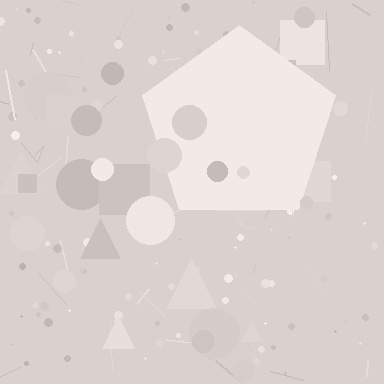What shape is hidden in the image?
A pentagon is hidden in the image.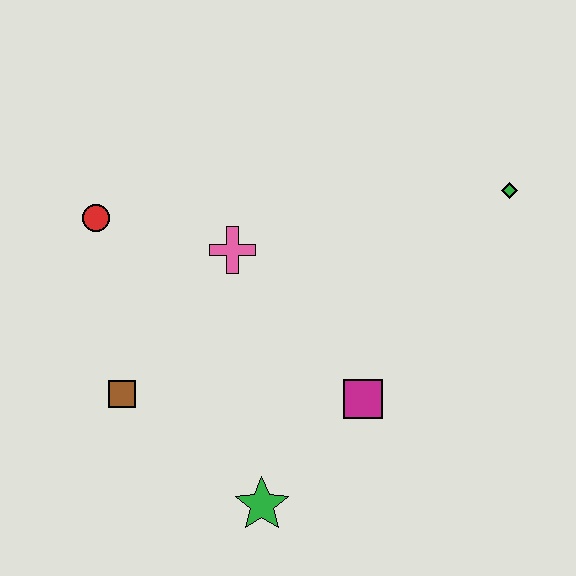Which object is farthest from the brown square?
The green diamond is farthest from the brown square.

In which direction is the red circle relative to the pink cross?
The red circle is to the left of the pink cross.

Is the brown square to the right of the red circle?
Yes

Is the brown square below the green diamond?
Yes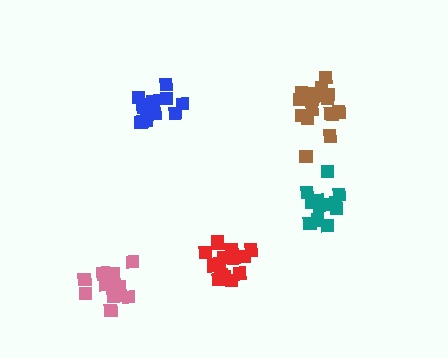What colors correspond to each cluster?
The clusters are colored: pink, teal, blue, brown, red.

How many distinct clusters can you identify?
There are 5 distinct clusters.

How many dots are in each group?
Group 1: 15 dots, Group 2: 12 dots, Group 3: 13 dots, Group 4: 17 dots, Group 5: 16 dots (73 total).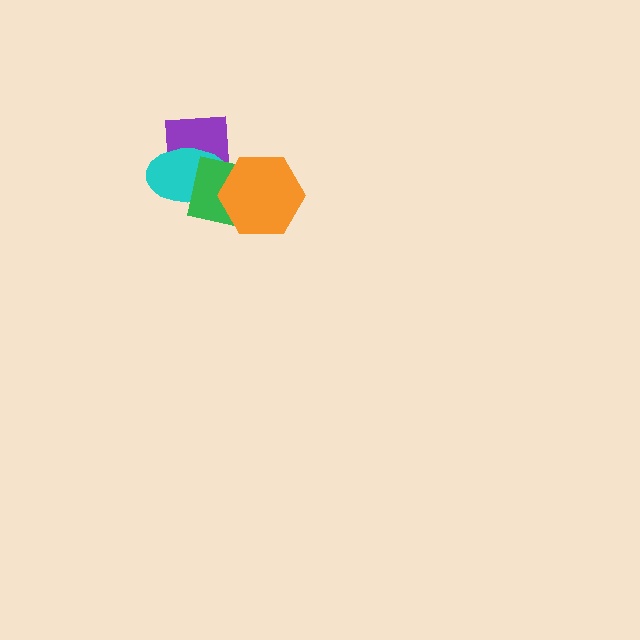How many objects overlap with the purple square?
2 objects overlap with the purple square.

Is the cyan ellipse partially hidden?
Yes, it is partially covered by another shape.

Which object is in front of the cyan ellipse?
The green square is in front of the cyan ellipse.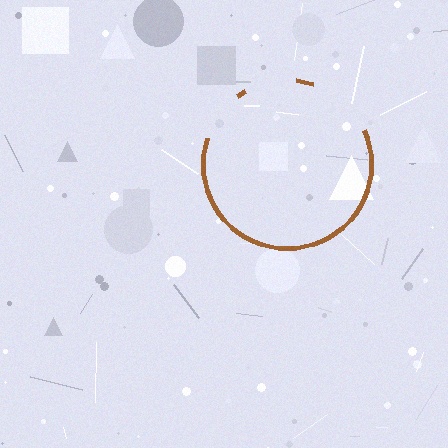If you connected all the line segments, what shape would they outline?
They would outline a circle.